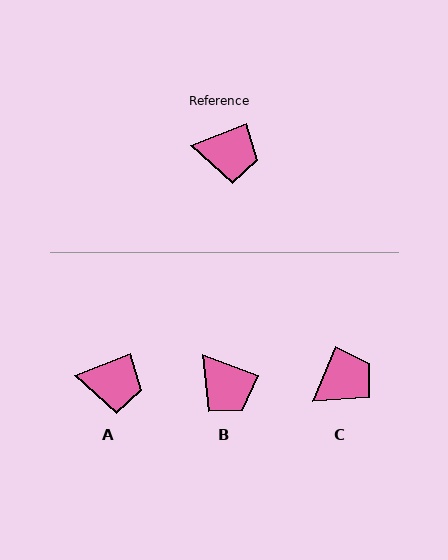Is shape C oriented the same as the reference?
No, it is off by about 47 degrees.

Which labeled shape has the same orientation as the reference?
A.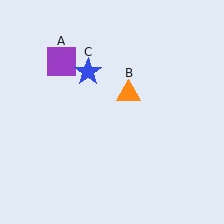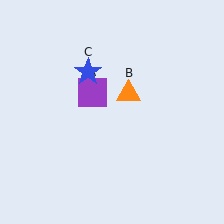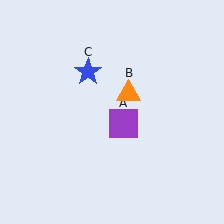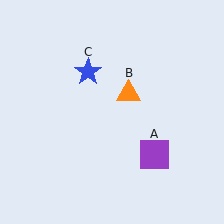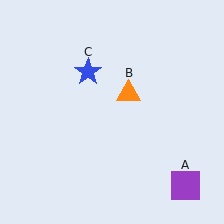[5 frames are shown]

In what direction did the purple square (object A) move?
The purple square (object A) moved down and to the right.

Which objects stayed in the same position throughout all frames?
Orange triangle (object B) and blue star (object C) remained stationary.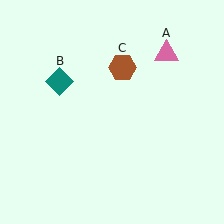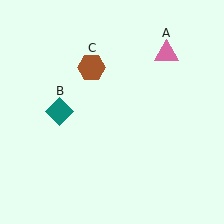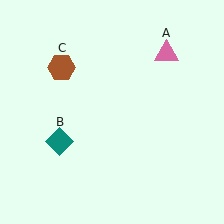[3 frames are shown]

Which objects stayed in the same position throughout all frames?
Pink triangle (object A) remained stationary.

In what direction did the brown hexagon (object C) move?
The brown hexagon (object C) moved left.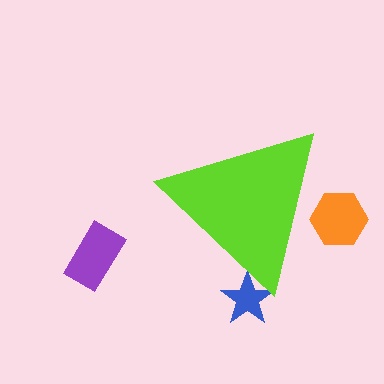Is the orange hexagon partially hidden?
Yes, the orange hexagon is partially hidden behind the lime triangle.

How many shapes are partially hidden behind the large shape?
2 shapes are partially hidden.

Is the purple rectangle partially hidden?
No, the purple rectangle is fully visible.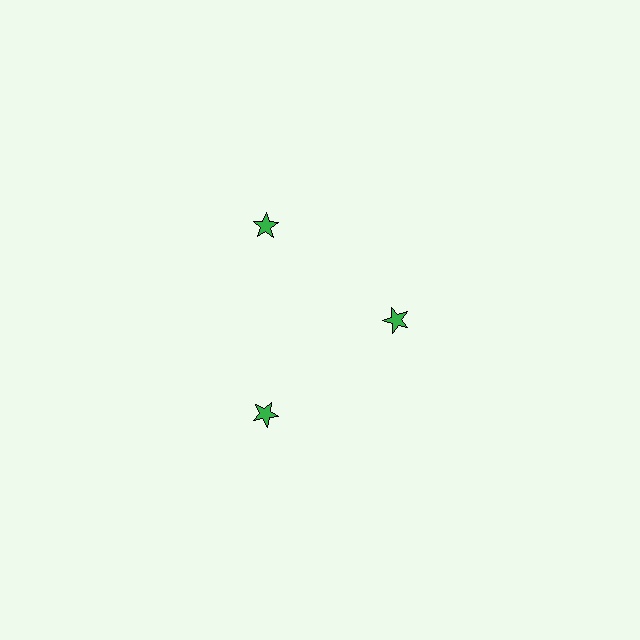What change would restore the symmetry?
The symmetry would be restored by moving it outward, back onto the ring so that all 3 stars sit at equal angles and equal distance from the center.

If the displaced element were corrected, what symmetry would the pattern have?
It would have 3-fold rotational symmetry — the pattern would map onto itself every 120 degrees.